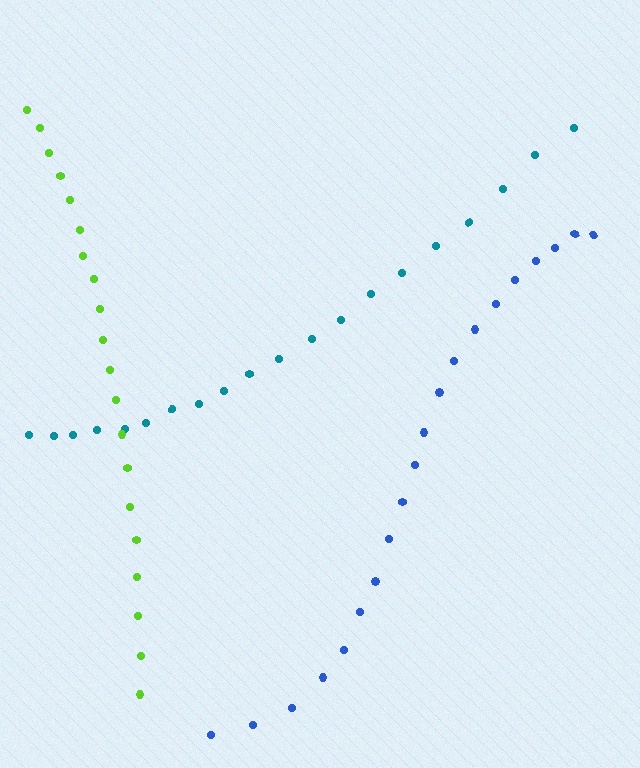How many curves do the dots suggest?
There are 3 distinct paths.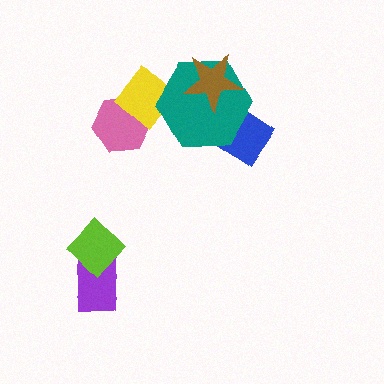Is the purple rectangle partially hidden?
Yes, it is partially covered by another shape.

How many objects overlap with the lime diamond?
1 object overlaps with the lime diamond.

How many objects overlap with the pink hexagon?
1 object overlaps with the pink hexagon.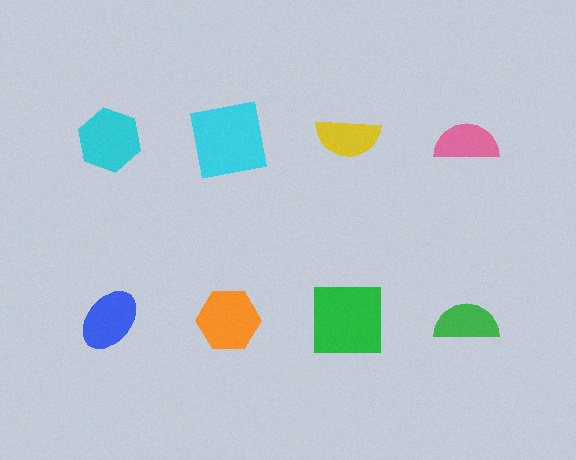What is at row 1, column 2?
A cyan square.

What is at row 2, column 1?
A blue ellipse.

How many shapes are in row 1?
4 shapes.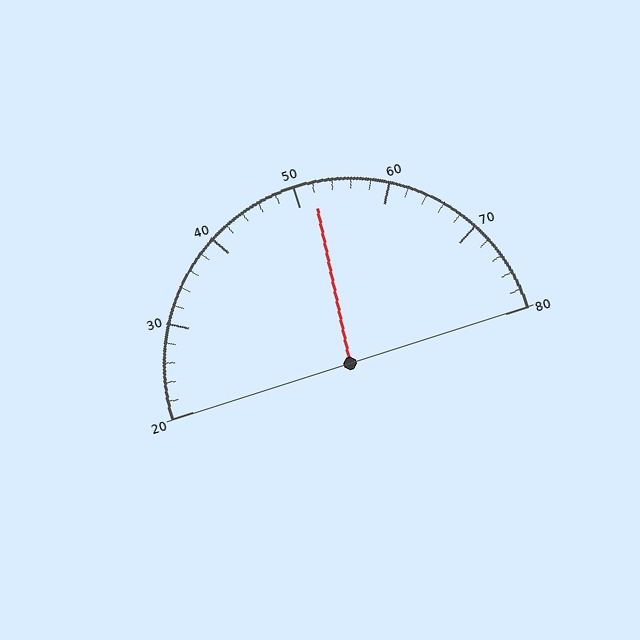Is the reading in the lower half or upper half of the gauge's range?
The reading is in the upper half of the range (20 to 80).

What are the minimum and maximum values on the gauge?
The gauge ranges from 20 to 80.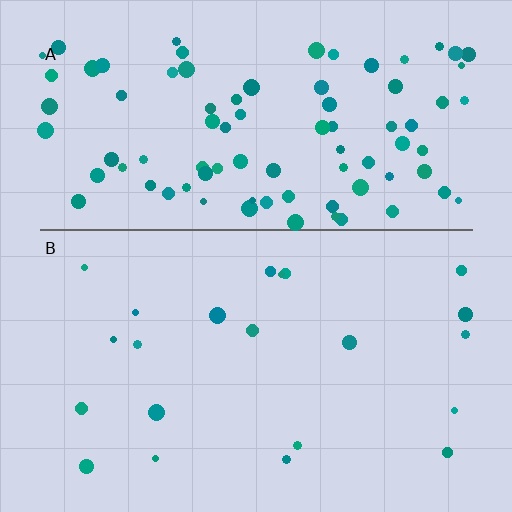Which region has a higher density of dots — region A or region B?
A (the top).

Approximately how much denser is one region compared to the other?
Approximately 4.2× — region A over region B.